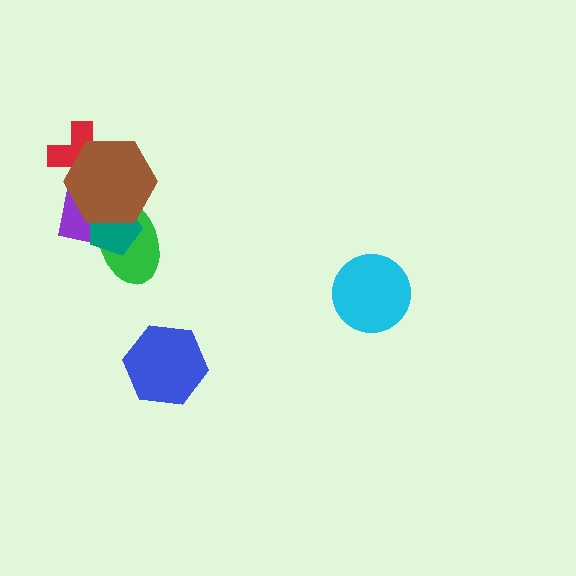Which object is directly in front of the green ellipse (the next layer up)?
The teal pentagon is directly in front of the green ellipse.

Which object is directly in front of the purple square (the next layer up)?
The green ellipse is directly in front of the purple square.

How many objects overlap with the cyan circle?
0 objects overlap with the cyan circle.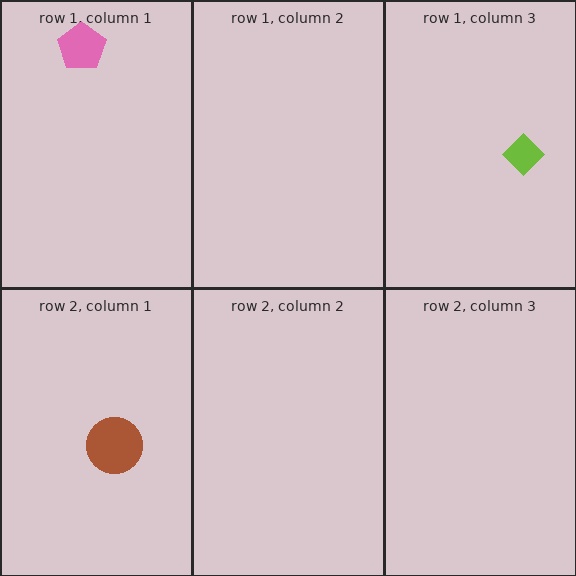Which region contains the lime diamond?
The row 1, column 3 region.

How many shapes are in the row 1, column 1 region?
1.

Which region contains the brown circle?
The row 2, column 1 region.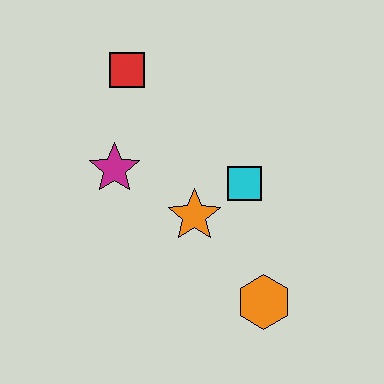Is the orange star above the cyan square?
No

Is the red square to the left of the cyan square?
Yes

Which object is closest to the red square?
The magenta star is closest to the red square.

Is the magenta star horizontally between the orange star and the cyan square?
No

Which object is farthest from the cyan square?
The red square is farthest from the cyan square.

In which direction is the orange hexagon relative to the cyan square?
The orange hexagon is below the cyan square.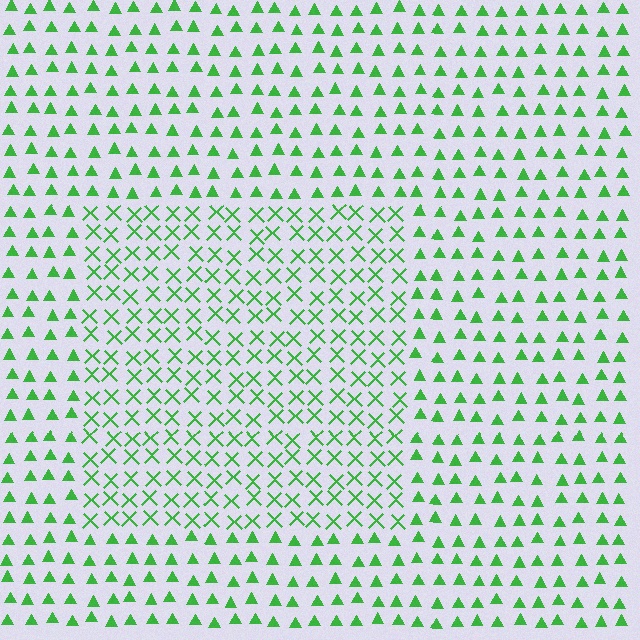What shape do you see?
I see a rectangle.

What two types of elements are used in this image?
The image uses X marks inside the rectangle region and triangles outside it.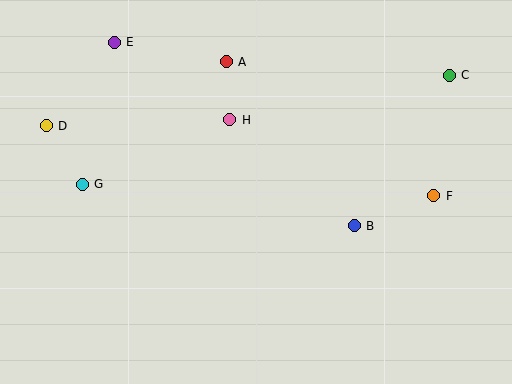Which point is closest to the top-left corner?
Point E is closest to the top-left corner.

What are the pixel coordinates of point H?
Point H is at (230, 120).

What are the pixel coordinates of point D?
Point D is at (46, 126).